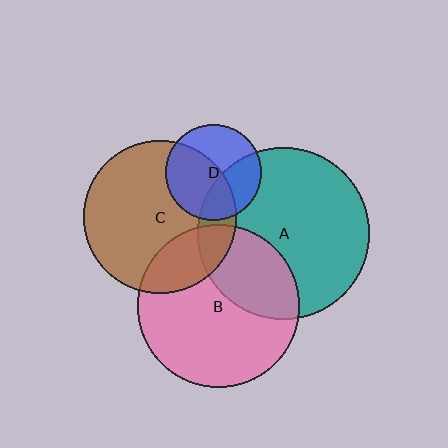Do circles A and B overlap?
Yes.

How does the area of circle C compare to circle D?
Approximately 2.5 times.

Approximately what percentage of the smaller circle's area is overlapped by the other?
Approximately 30%.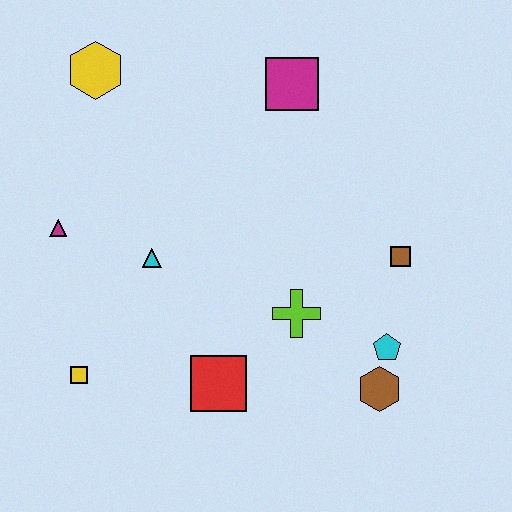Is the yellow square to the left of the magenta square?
Yes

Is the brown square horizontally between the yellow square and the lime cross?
No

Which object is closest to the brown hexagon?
The cyan pentagon is closest to the brown hexagon.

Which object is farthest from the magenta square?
The yellow square is farthest from the magenta square.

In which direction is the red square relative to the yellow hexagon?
The red square is below the yellow hexagon.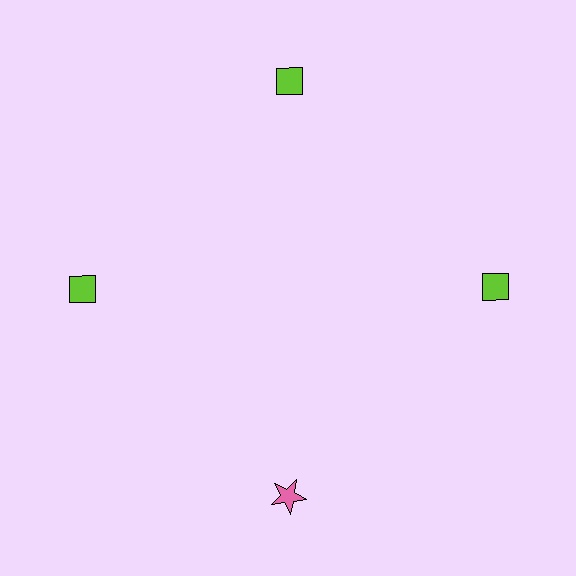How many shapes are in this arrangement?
There are 4 shapes arranged in a ring pattern.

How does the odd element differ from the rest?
It differs in both color (pink instead of lime) and shape (star instead of diamond).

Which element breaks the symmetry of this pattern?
The pink star at roughly the 6 o'clock position breaks the symmetry. All other shapes are lime diamonds.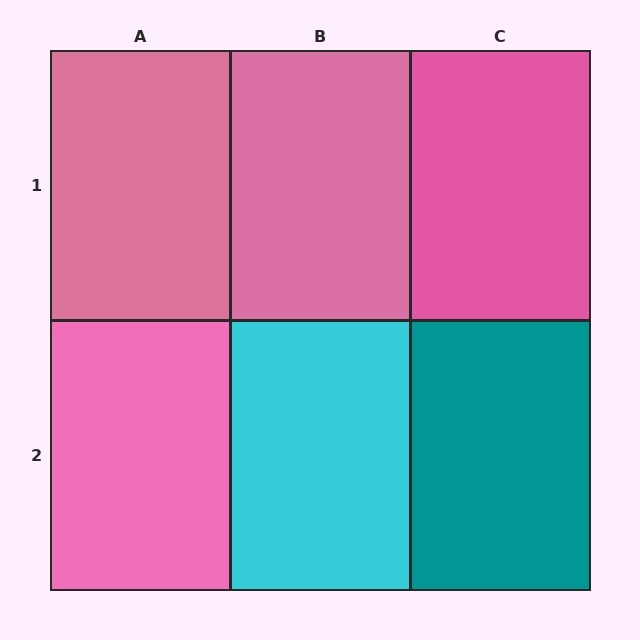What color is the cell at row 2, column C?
Teal.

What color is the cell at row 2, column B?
Cyan.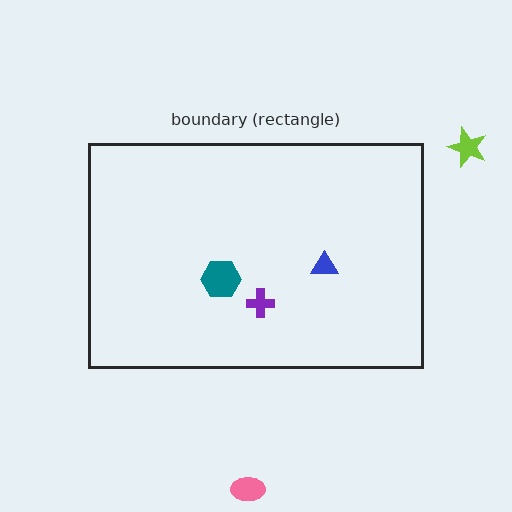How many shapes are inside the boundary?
3 inside, 2 outside.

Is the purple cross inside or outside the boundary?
Inside.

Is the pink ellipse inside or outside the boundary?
Outside.